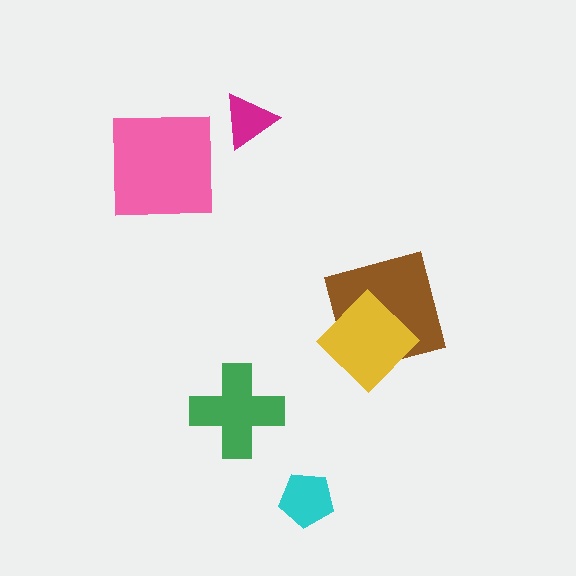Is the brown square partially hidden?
Yes, it is partially covered by another shape.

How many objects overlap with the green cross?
0 objects overlap with the green cross.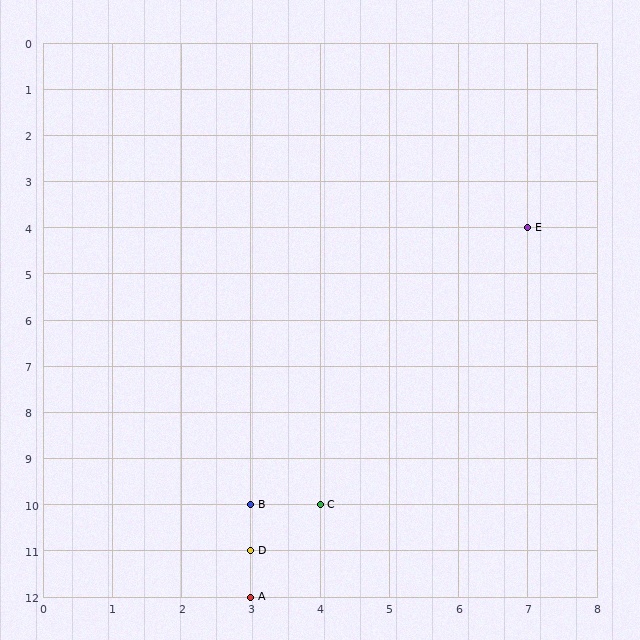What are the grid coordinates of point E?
Point E is at grid coordinates (7, 4).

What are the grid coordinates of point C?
Point C is at grid coordinates (4, 10).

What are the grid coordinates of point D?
Point D is at grid coordinates (3, 11).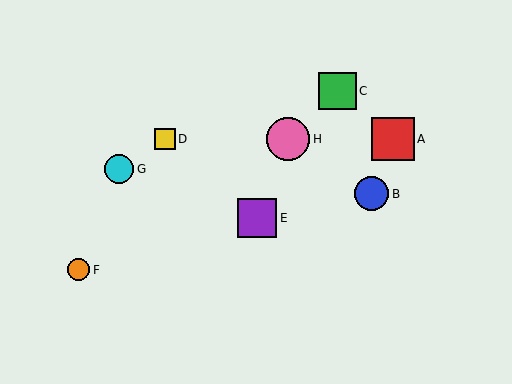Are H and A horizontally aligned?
Yes, both are at y≈139.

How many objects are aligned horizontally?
3 objects (A, D, H) are aligned horizontally.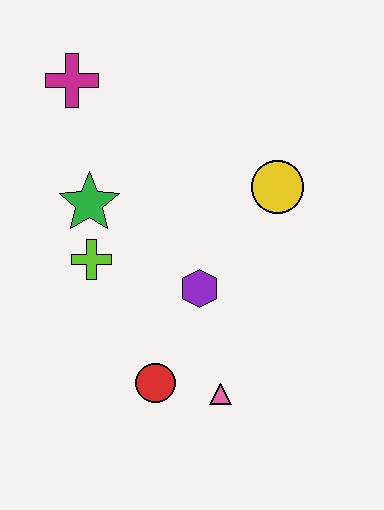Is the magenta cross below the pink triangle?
No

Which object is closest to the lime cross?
The green star is closest to the lime cross.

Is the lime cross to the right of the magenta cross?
Yes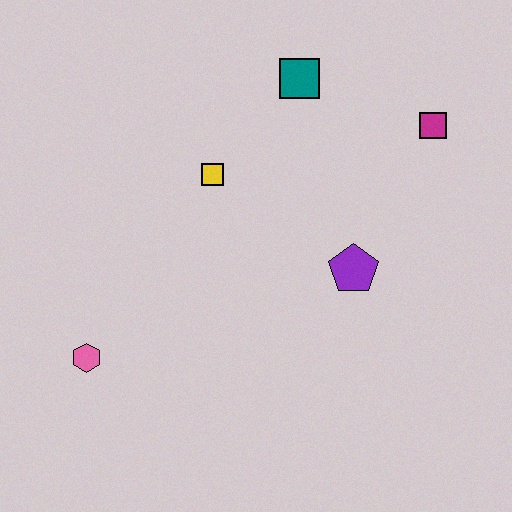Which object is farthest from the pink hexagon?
The magenta square is farthest from the pink hexagon.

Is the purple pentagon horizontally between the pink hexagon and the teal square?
No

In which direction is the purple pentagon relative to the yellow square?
The purple pentagon is to the right of the yellow square.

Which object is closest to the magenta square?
The teal square is closest to the magenta square.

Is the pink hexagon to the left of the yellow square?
Yes